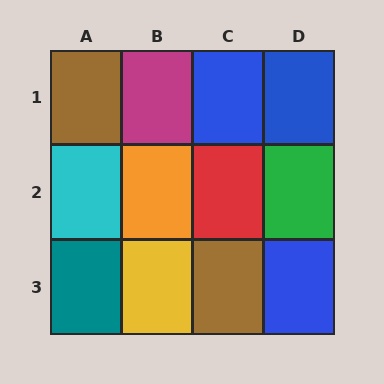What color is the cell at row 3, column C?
Brown.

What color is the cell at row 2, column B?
Orange.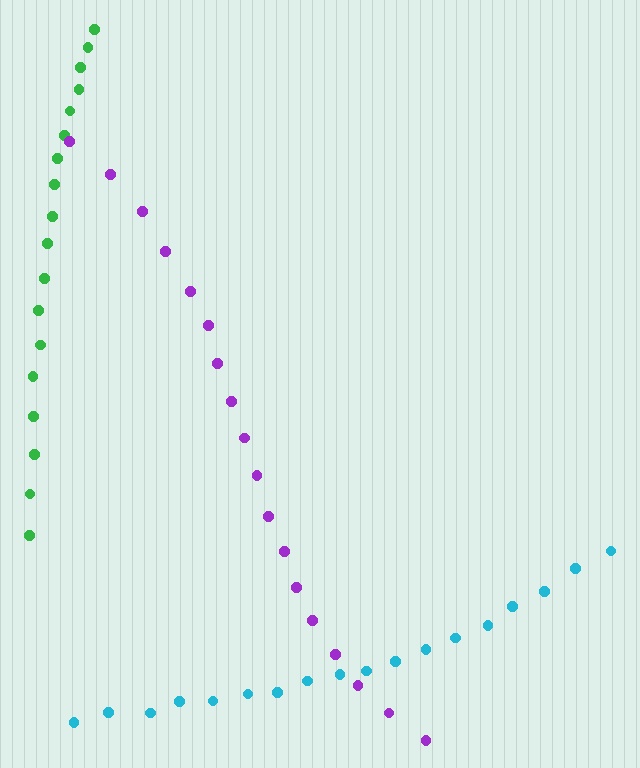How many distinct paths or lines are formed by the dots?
There are 3 distinct paths.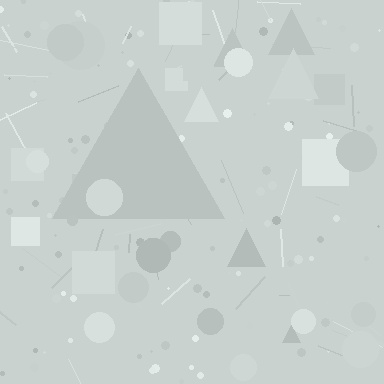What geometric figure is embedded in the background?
A triangle is embedded in the background.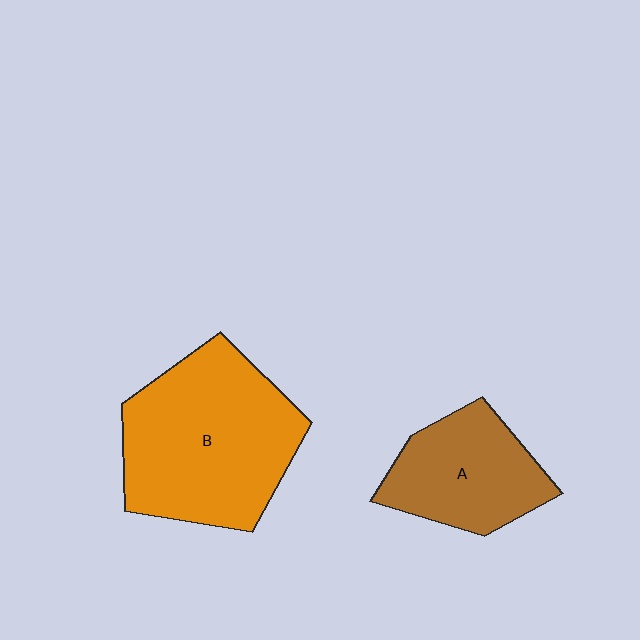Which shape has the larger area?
Shape B (orange).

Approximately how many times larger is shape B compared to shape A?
Approximately 1.7 times.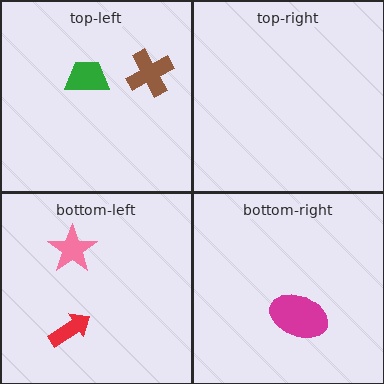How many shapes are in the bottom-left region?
2.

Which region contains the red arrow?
The bottom-left region.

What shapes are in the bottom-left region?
The red arrow, the pink star.